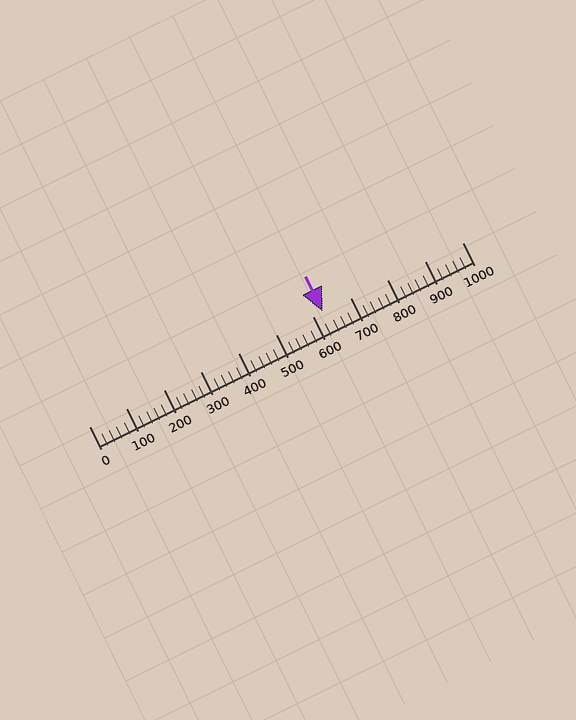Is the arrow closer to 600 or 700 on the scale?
The arrow is closer to 600.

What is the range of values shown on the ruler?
The ruler shows values from 0 to 1000.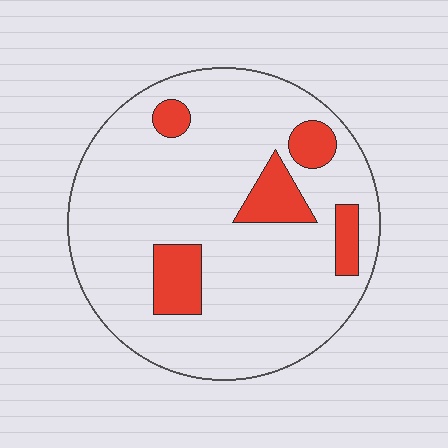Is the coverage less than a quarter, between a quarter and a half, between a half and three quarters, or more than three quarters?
Less than a quarter.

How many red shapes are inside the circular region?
5.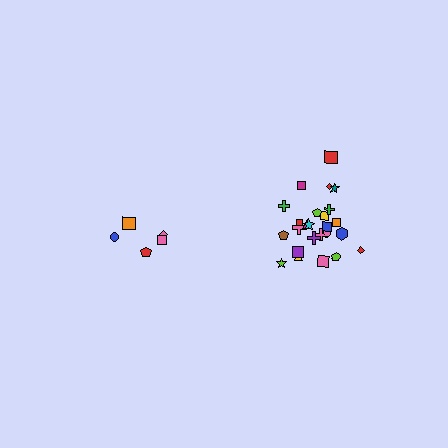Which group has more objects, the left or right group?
The right group.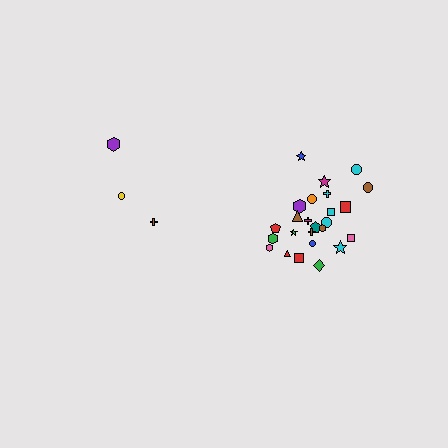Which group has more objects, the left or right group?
The right group.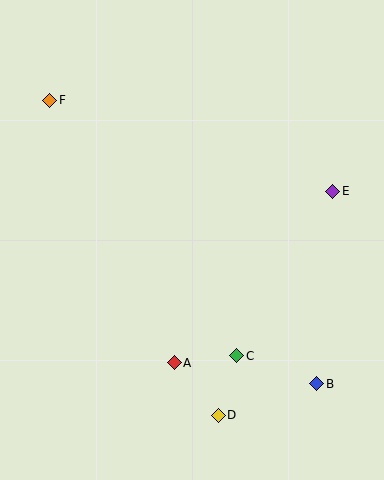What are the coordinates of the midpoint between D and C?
The midpoint between D and C is at (228, 386).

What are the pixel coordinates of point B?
Point B is at (317, 384).